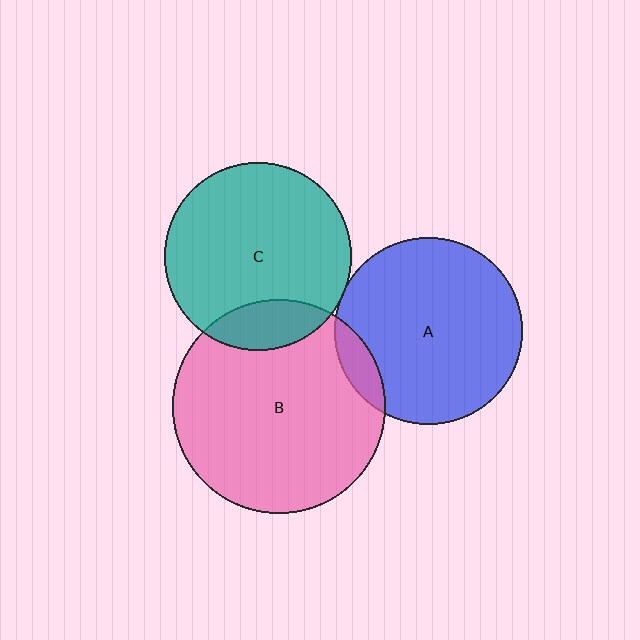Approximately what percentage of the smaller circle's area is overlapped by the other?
Approximately 15%.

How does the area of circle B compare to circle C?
Approximately 1.3 times.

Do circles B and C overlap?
Yes.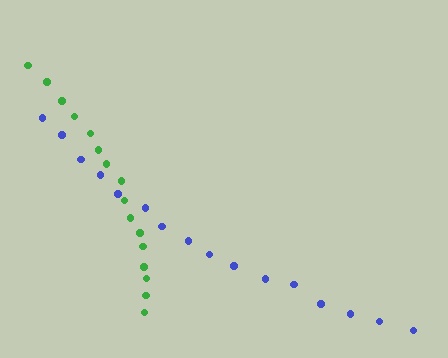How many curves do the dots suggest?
There are 2 distinct paths.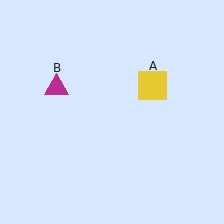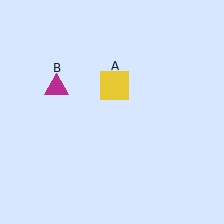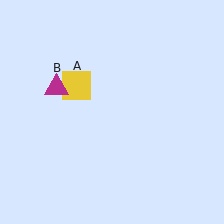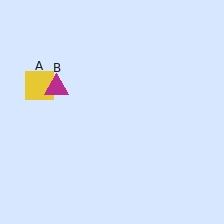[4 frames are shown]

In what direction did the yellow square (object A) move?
The yellow square (object A) moved left.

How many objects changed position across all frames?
1 object changed position: yellow square (object A).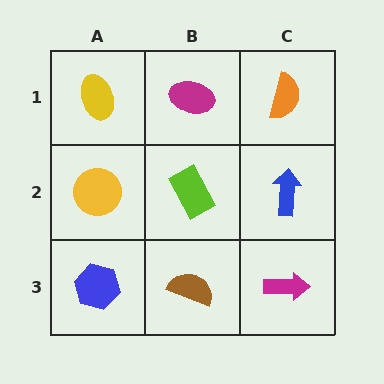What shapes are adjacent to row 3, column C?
A blue arrow (row 2, column C), a brown semicircle (row 3, column B).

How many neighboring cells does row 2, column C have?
3.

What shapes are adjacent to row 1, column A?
A yellow circle (row 2, column A), a magenta ellipse (row 1, column B).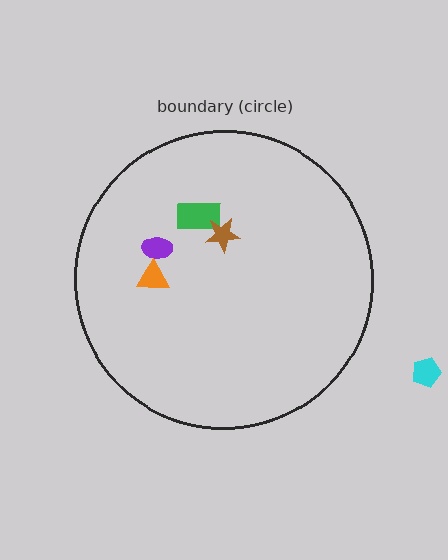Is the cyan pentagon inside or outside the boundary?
Outside.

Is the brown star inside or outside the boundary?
Inside.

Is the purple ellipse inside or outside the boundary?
Inside.